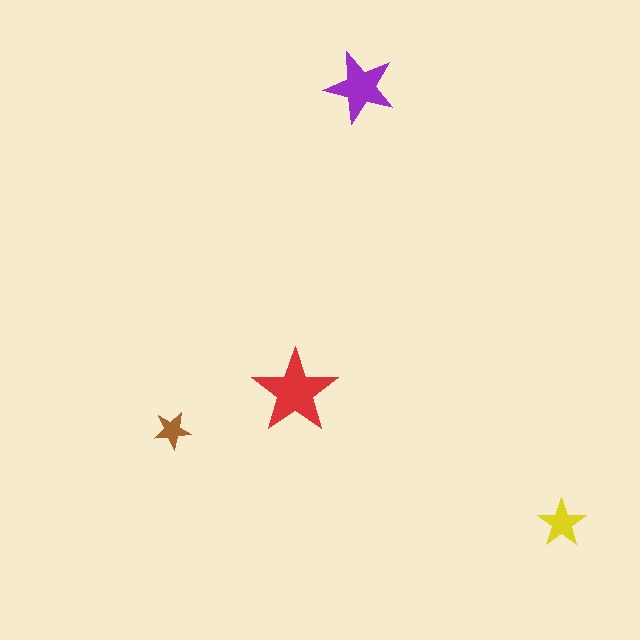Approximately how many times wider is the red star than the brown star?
About 2.5 times wider.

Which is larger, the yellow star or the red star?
The red one.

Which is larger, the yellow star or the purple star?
The purple one.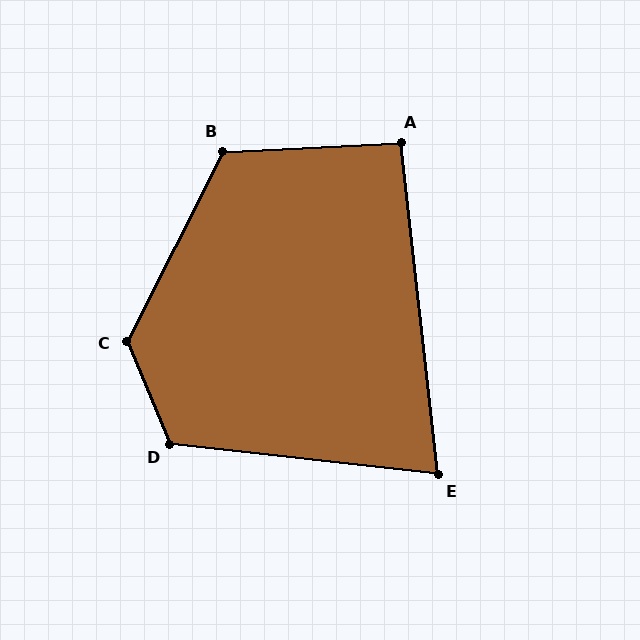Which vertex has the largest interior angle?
C, at approximately 130 degrees.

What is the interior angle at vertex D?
Approximately 119 degrees (obtuse).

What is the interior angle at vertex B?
Approximately 120 degrees (obtuse).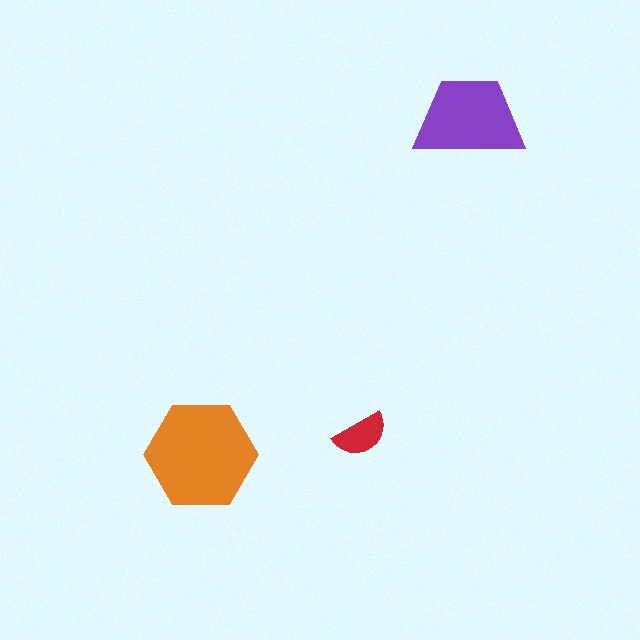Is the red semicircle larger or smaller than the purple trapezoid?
Smaller.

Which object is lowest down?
The orange hexagon is bottommost.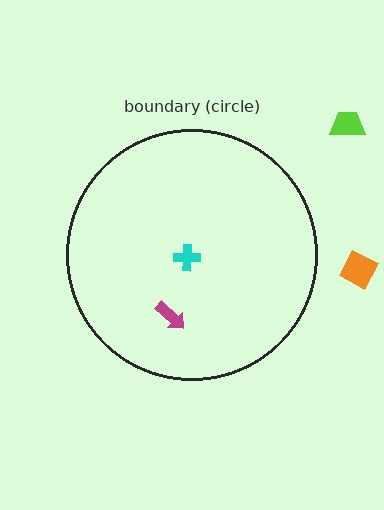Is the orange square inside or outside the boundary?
Outside.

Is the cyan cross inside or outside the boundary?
Inside.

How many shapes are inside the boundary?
2 inside, 2 outside.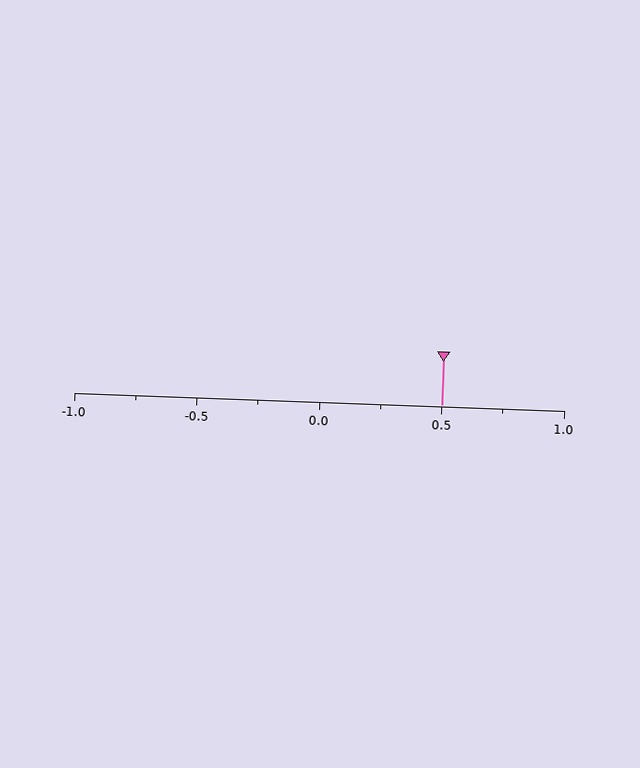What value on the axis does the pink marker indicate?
The marker indicates approximately 0.5.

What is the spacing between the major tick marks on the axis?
The major ticks are spaced 0.5 apart.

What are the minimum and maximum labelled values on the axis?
The axis runs from -1.0 to 1.0.